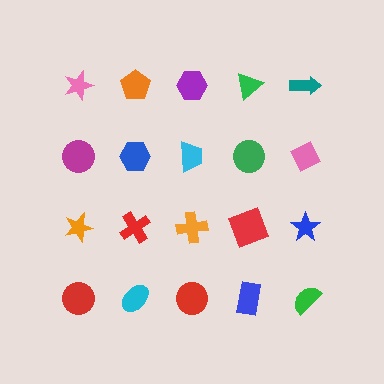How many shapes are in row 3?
5 shapes.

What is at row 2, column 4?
A green circle.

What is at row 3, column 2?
A red cross.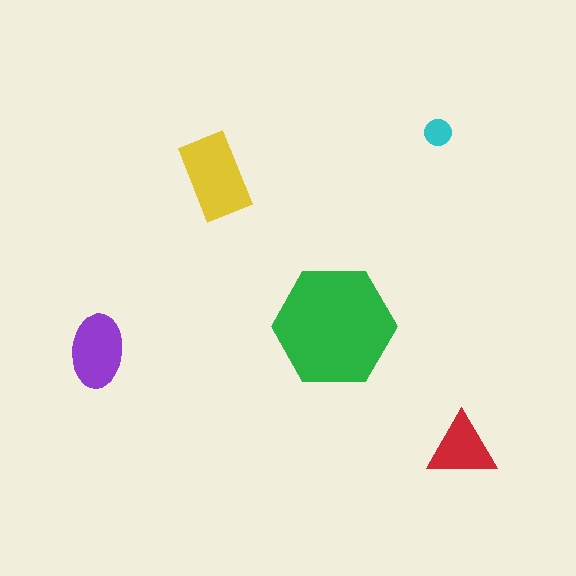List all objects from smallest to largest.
The cyan circle, the red triangle, the purple ellipse, the yellow rectangle, the green hexagon.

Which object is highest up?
The cyan circle is topmost.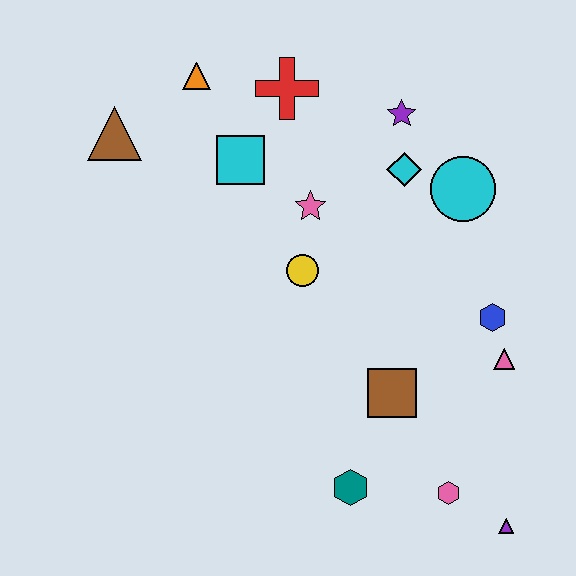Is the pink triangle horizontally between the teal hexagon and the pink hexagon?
No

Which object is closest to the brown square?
The teal hexagon is closest to the brown square.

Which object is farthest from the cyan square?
The purple triangle is farthest from the cyan square.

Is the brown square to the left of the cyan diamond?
Yes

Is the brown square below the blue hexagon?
Yes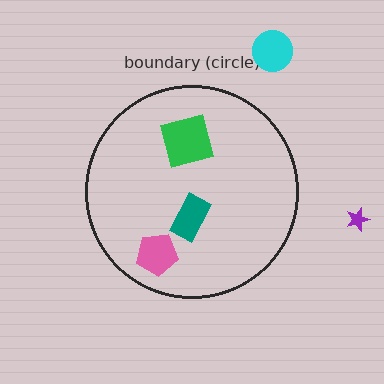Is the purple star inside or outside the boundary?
Outside.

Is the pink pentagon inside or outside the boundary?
Inside.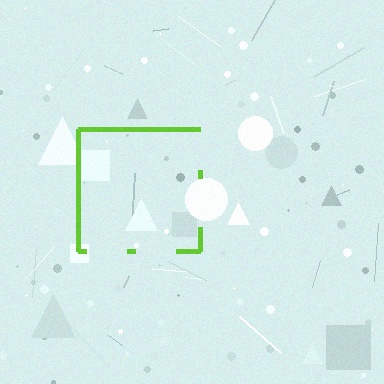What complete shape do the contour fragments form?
The contour fragments form a square.